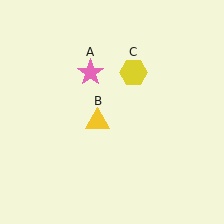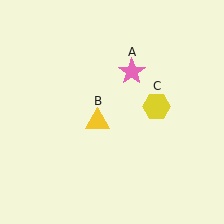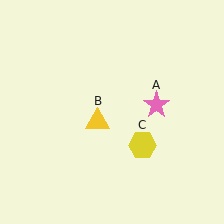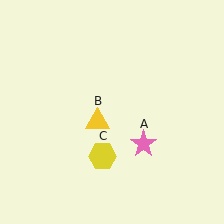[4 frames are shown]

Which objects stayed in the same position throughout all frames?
Yellow triangle (object B) remained stationary.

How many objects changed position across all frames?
2 objects changed position: pink star (object A), yellow hexagon (object C).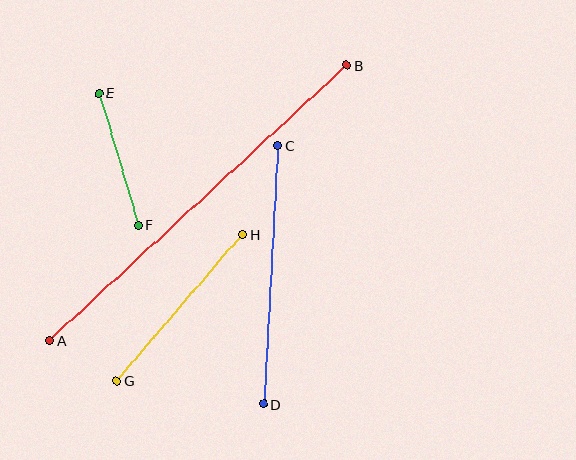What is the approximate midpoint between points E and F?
The midpoint is at approximately (119, 159) pixels.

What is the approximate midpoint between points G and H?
The midpoint is at approximately (179, 308) pixels.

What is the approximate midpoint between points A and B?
The midpoint is at approximately (198, 203) pixels.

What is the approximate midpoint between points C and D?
The midpoint is at approximately (271, 275) pixels.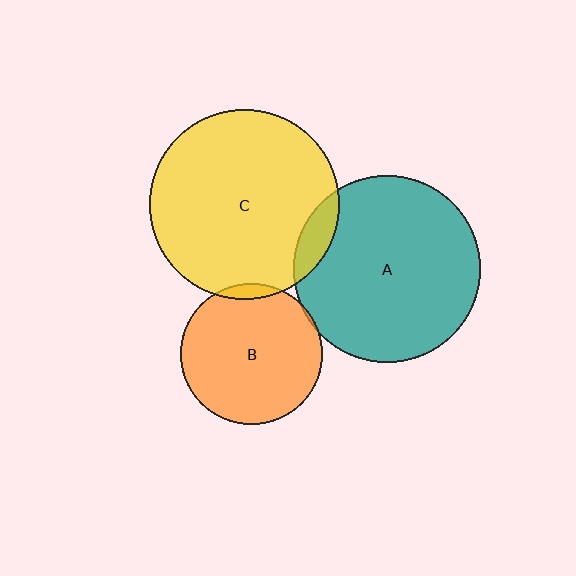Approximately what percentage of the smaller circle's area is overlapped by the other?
Approximately 10%.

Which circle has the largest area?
Circle C (yellow).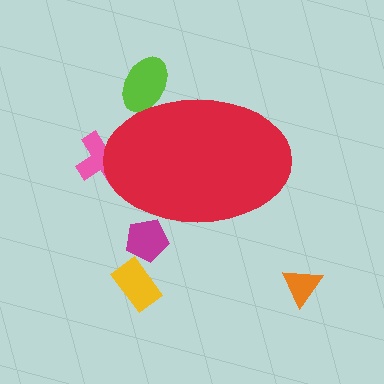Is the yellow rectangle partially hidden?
No, the yellow rectangle is fully visible.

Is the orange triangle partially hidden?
No, the orange triangle is fully visible.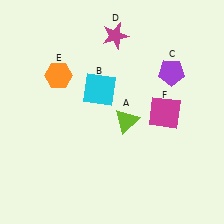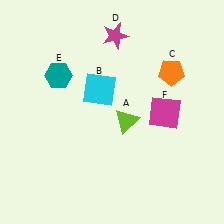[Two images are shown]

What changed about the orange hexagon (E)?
In Image 1, E is orange. In Image 2, it changed to teal.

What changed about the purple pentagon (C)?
In Image 1, C is purple. In Image 2, it changed to orange.